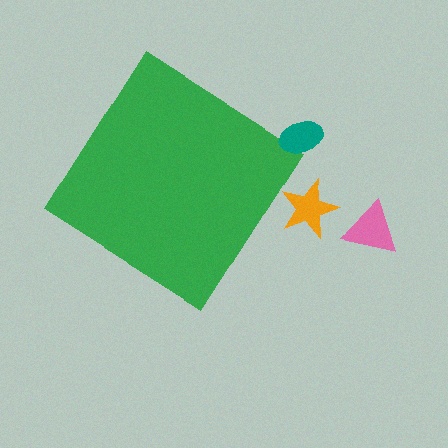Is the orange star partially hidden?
No, the orange star is fully visible.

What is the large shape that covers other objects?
A green diamond.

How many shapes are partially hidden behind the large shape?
0 shapes are partially hidden.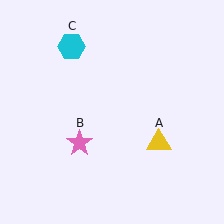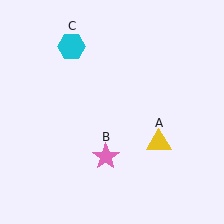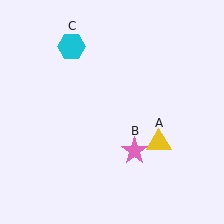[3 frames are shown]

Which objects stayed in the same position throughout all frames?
Yellow triangle (object A) and cyan hexagon (object C) remained stationary.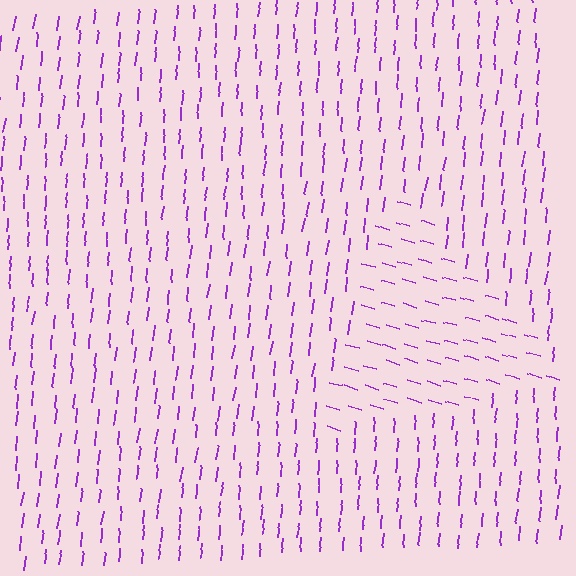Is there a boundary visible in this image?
Yes, there is a texture boundary formed by a change in line orientation.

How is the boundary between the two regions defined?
The boundary is defined purely by a change in line orientation (approximately 80 degrees difference). All lines are the same color and thickness.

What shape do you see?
I see a triangle.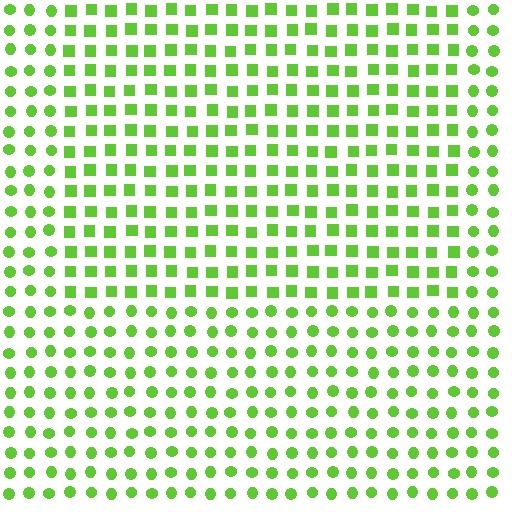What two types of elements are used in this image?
The image uses squares inside the rectangle region and circles outside it.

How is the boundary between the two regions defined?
The boundary is defined by a change in element shape: squares inside vs. circles outside. All elements share the same color and spacing.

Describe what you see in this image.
The image is filled with small lime elements arranged in a uniform grid. A rectangle-shaped region contains squares, while the surrounding area contains circles. The boundary is defined purely by the change in element shape.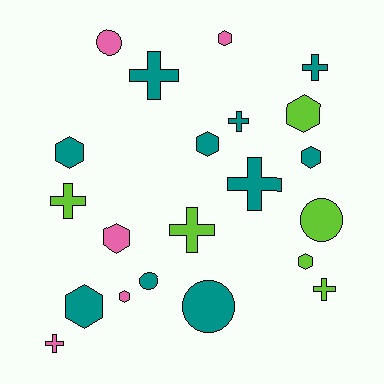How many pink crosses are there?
There is 1 pink cross.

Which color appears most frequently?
Teal, with 10 objects.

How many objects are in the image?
There are 21 objects.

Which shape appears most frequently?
Hexagon, with 9 objects.